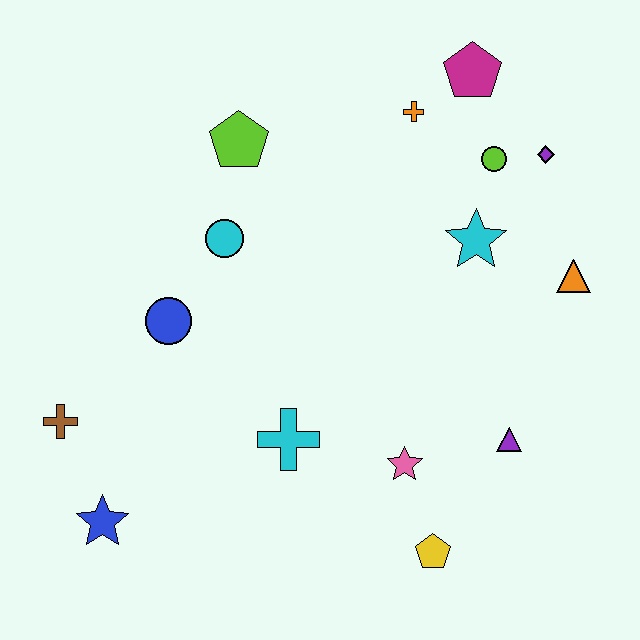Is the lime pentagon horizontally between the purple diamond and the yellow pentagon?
No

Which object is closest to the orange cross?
The magenta pentagon is closest to the orange cross.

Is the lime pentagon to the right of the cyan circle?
Yes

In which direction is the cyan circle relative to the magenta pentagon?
The cyan circle is to the left of the magenta pentagon.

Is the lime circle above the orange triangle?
Yes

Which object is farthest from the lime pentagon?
The yellow pentagon is farthest from the lime pentagon.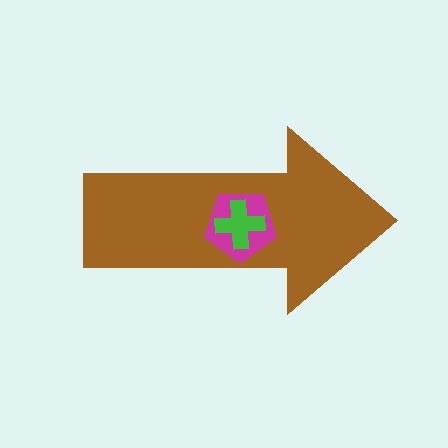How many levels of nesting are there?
3.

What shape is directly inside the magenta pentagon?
The green cross.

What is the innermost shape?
The green cross.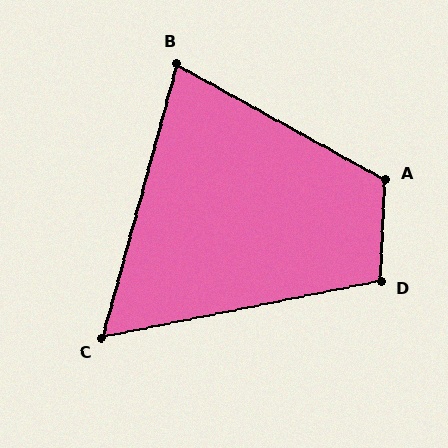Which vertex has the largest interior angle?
A, at approximately 117 degrees.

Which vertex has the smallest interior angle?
C, at approximately 63 degrees.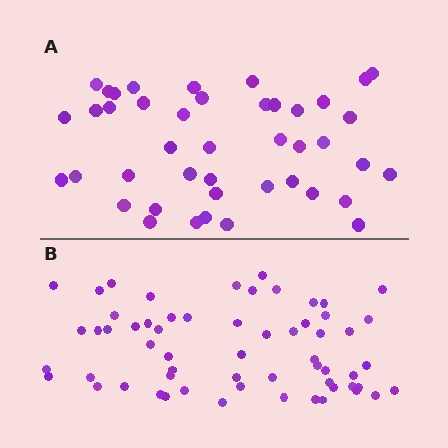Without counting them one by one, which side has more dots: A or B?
Region B (the bottom region) has more dots.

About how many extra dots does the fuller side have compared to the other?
Region B has approximately 15 more dots than region A.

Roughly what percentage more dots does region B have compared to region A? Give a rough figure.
About 40% more.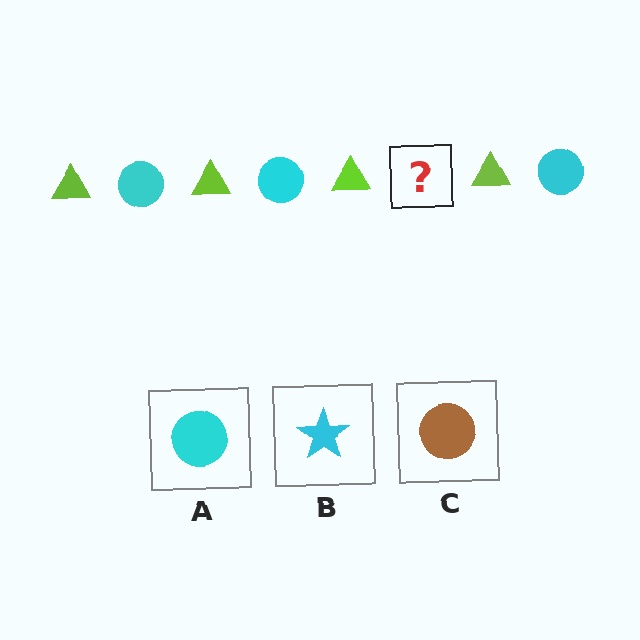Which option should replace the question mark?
Option A.